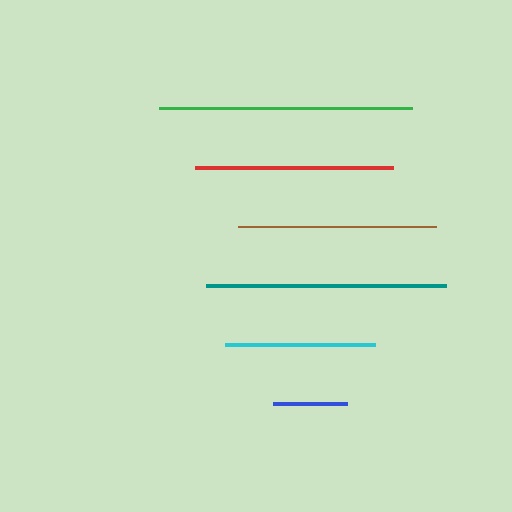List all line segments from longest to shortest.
From longest to shortest: green, teal, red, brown, cyan, blue.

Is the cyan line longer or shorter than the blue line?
The cyan line is longer than the blue line.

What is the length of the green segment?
The green segment is approximately 252 pixels long.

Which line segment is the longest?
The green line is the longest at approximately 252 pixels.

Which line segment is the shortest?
The blue line is the shortest at approximately 74 pixels.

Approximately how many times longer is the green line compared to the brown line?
The green line is approximately 1.3 times the length of the brown line.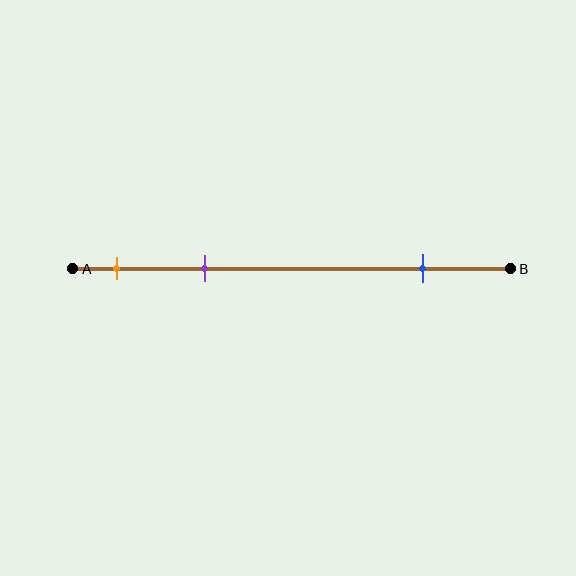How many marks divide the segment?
There are 3 marks dividing the segment.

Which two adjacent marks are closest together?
The orange and purple marks are the closest adjacent pair.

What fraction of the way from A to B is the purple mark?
The purple mark is approximately 30% (0.3) of the way from A to B.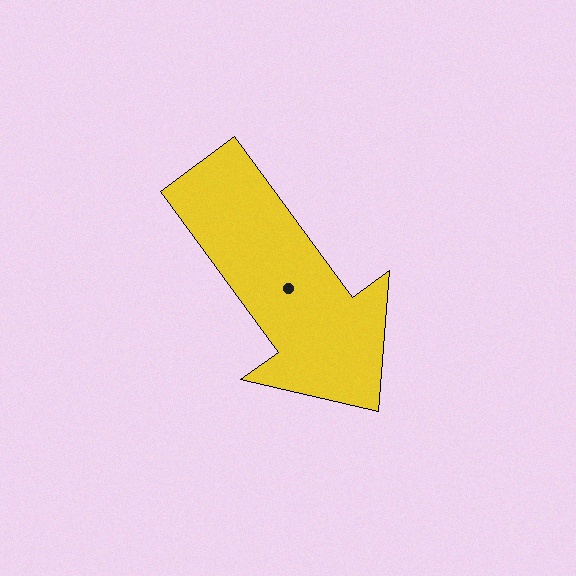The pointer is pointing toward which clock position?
Roughly 5 o'clock.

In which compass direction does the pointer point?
Southeast.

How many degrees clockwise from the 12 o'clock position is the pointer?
Approximately 144 degrees.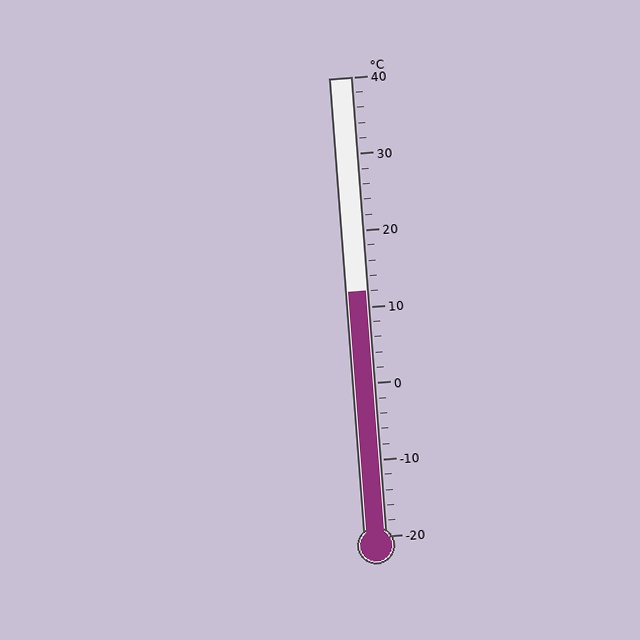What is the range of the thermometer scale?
The thermometer scale ranges from -20°C to 40°C.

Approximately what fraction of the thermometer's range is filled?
The thermometer is filled to approximately 55% of its range.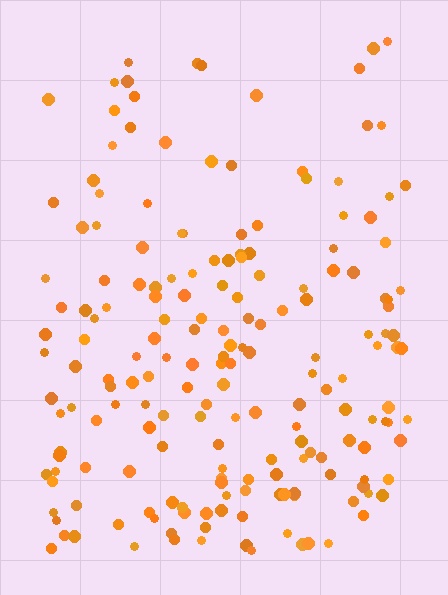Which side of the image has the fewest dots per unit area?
The top.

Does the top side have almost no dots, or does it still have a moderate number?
Still a moderate number, just noticeably fewer than the bottom.